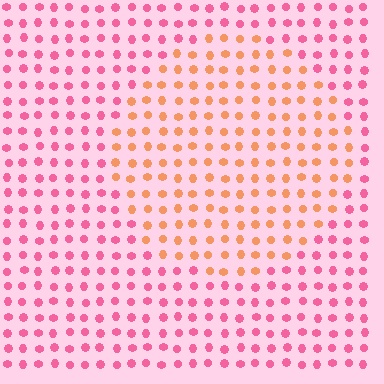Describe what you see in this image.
The image is filled with small pink elements in a uniform arrangement. A circle-shaped region is visible where the elements are tinted to a slightly different hue, forming a subtle color boundary.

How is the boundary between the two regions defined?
The boundary is defined purely by a slight shift in hue (about 46 degrees). Spacing, size, and orientation are identical on both sides.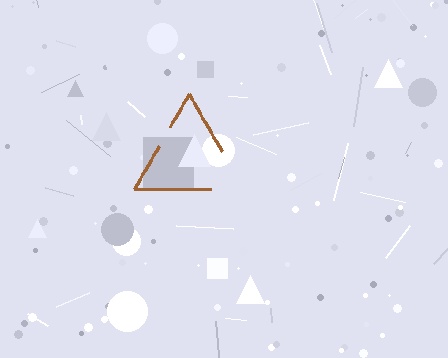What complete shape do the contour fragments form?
The contour fragments form a triangle.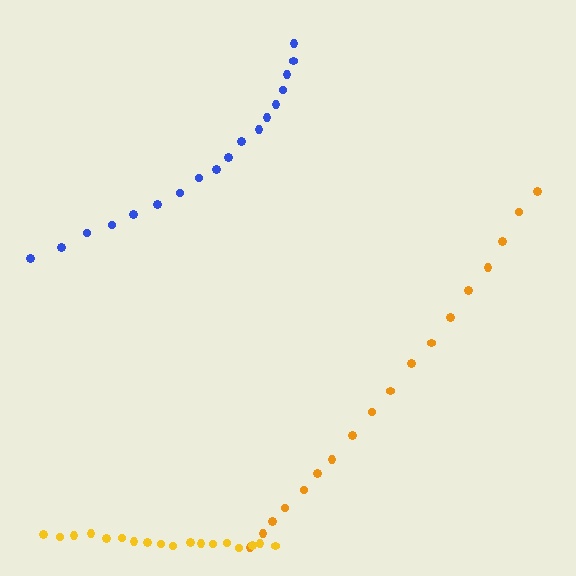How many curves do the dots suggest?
There are 3 distinct paths.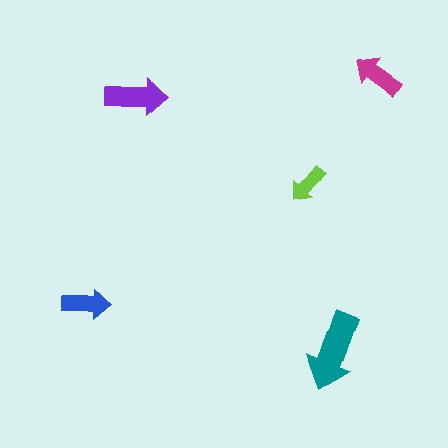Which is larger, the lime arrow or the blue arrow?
The blue one.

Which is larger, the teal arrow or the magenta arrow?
The teal one.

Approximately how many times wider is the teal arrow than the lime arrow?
About 2 times wider.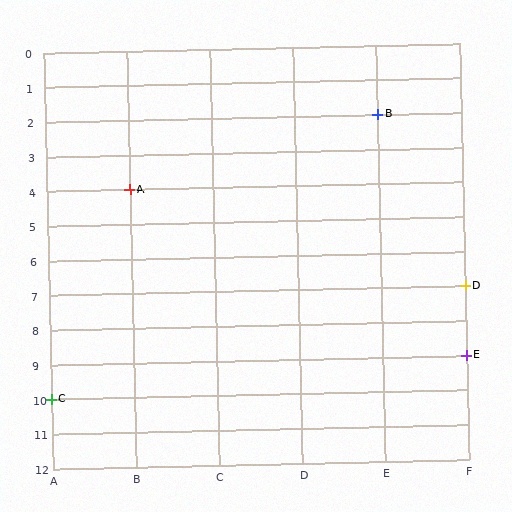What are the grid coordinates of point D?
Point D is at grid coordinates (F, 7).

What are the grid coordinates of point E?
Point E is at grid coordinates (F, 9).